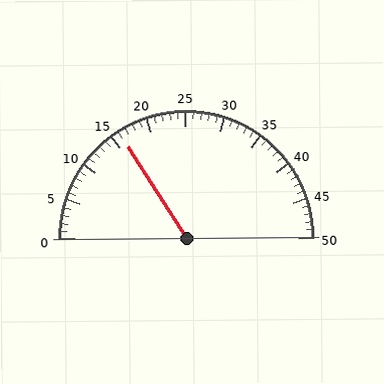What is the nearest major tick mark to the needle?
The nearest major tick mark is 15.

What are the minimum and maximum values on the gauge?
The gauge ranges from 0 to 50.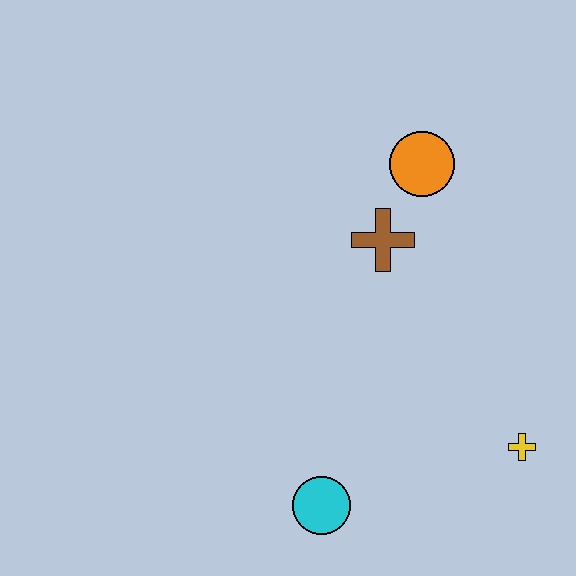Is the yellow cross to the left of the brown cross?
No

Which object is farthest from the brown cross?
The cyan circle is farthest from the brown cross.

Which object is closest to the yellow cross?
The cyan circle is closest to the yellow cross.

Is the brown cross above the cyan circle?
Yes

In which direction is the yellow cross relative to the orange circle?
The yellow cross is below the orange circle.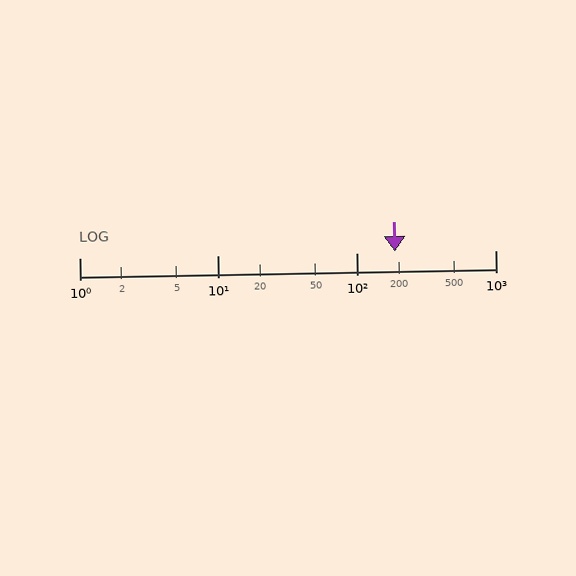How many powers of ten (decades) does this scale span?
The scale spans 3 decades, from 1 to 1000.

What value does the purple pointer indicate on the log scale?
The pointer indicates approximately 190.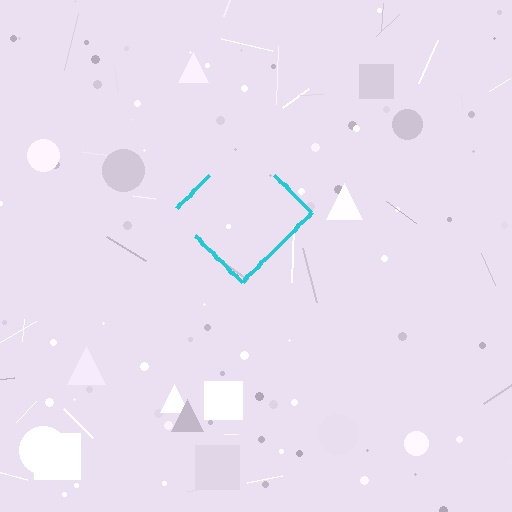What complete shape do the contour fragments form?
The contour fragments form a diamond.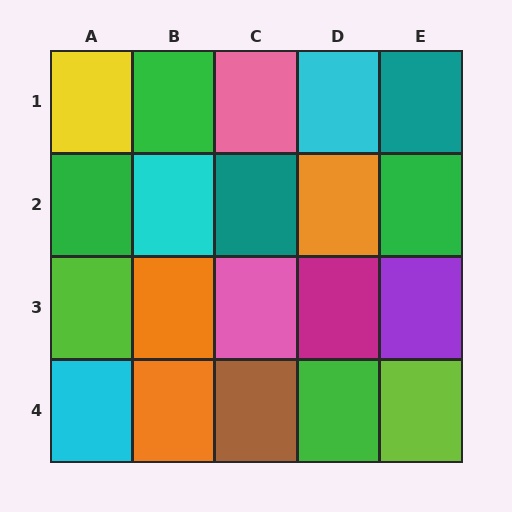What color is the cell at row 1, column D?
Cyan.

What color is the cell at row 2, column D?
Orange.